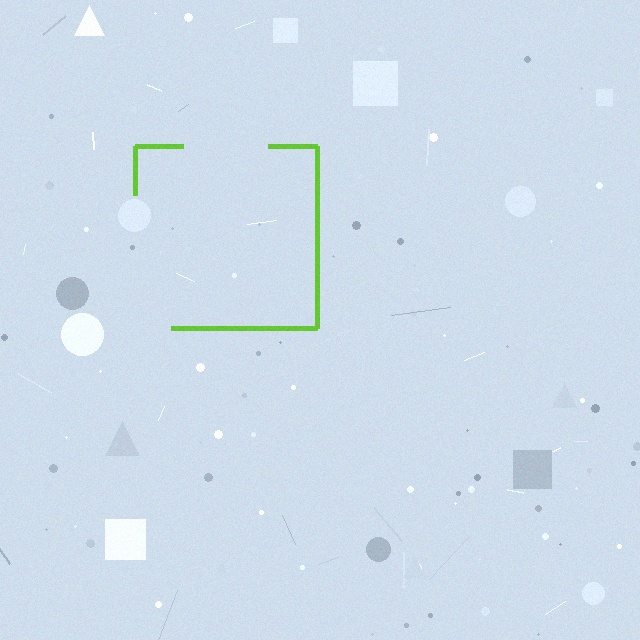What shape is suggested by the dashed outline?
The dashed outline suggests a square.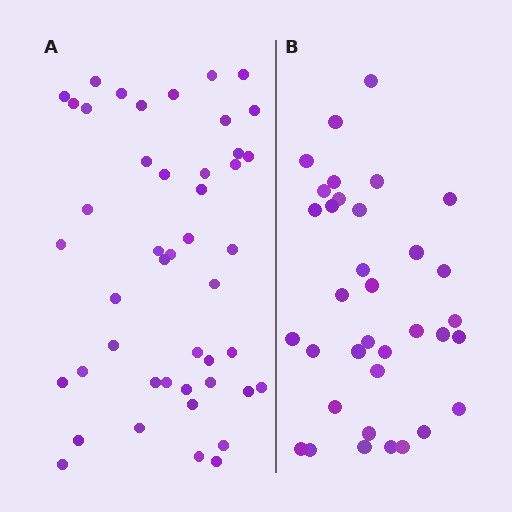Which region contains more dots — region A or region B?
Region A (the left region) has more dots.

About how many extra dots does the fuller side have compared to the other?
Region A has roughly 12 or so more dots than region B.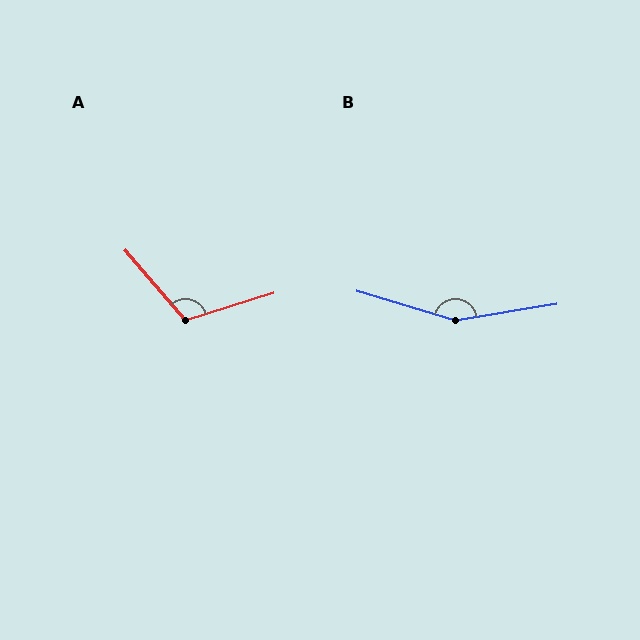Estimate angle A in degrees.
Approximately 114 degrees.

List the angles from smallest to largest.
A (114°), B (154°).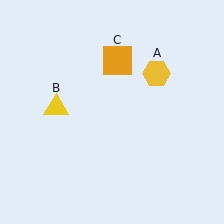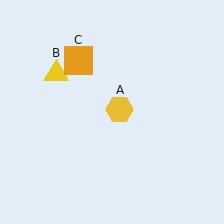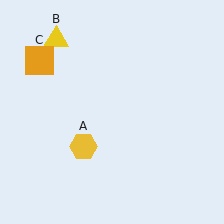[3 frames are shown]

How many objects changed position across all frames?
3 objects changed position: yellow hexagon (object A), yellow triangle (object B), orange square (object C).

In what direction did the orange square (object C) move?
The orange square (object C) moved left.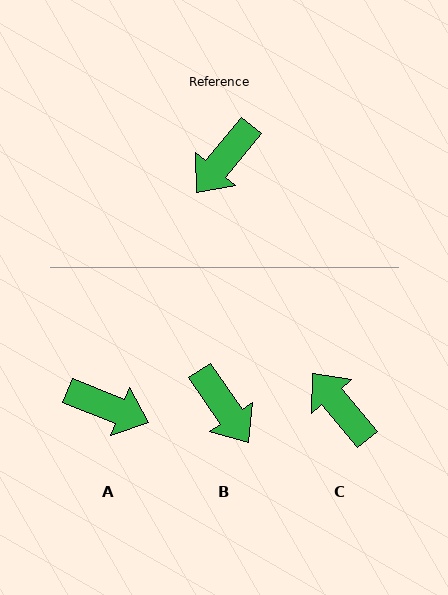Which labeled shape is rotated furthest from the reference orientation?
A, about 108 degrees away.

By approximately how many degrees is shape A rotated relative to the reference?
Approximately 108 degrees counter-clockwise.